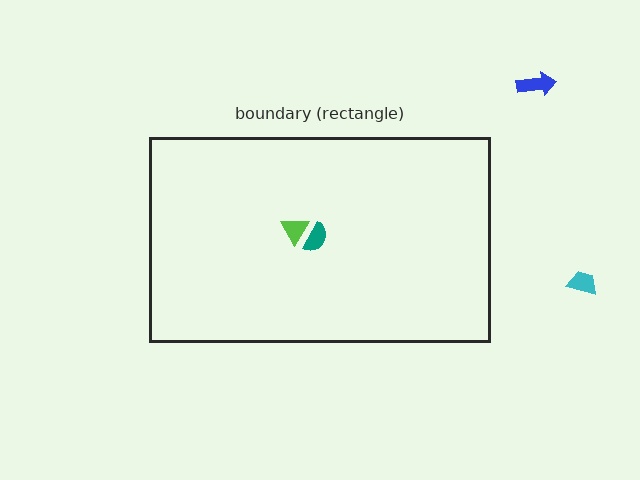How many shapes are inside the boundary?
2 inside, 2 outside.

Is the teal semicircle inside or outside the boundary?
Inside.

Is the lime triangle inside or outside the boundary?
Inside.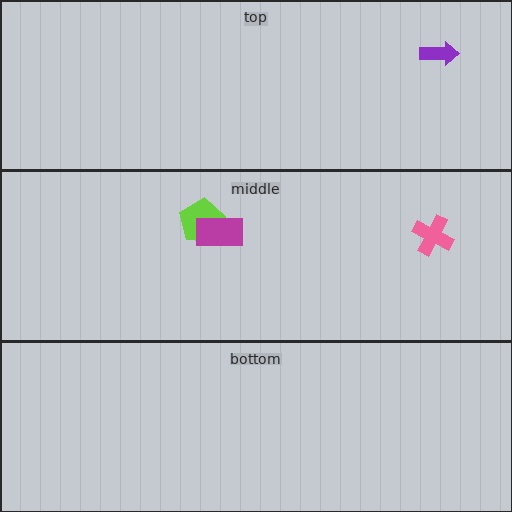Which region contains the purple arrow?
The top region.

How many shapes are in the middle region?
3.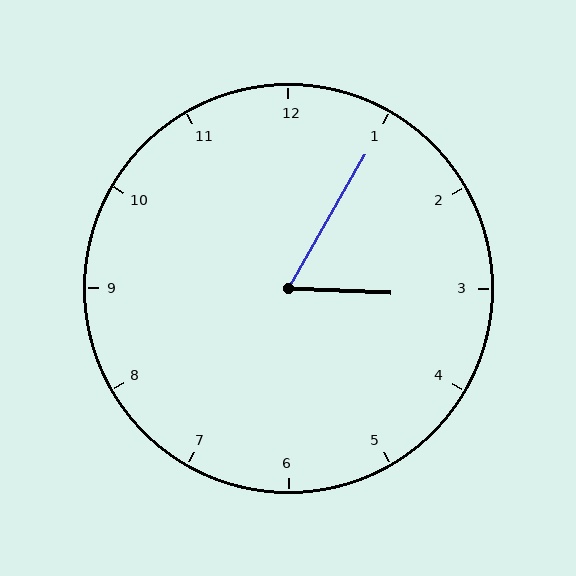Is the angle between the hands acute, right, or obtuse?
It is acute.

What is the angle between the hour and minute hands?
Approximately 62 degrees.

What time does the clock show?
3:05.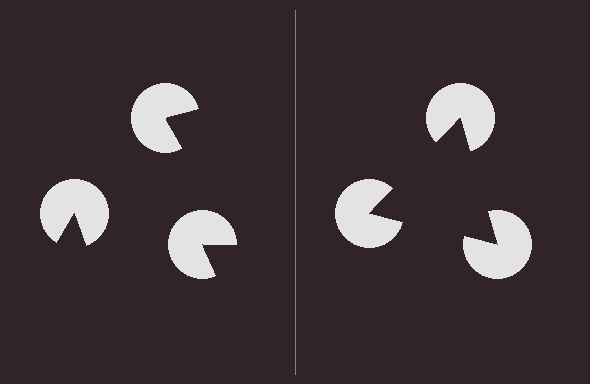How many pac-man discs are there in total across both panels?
6 — 3 on each side.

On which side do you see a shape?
An illusory triangle appears on the right side. On the left side the wedge cuts are rotated, so no coherent shape forms.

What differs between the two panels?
The pac-man discs are positioned identically on both sides; only the wedge orientations differ. On the right they align to a triangle; on the left they are misaligned.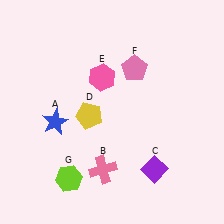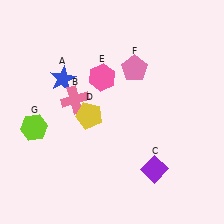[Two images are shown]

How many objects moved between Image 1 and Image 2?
3 objects moved between the two images.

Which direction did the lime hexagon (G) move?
The lime hexagon (G) moved up.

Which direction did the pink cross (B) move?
The pink cross (B) moved up.